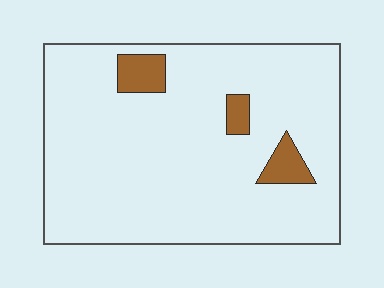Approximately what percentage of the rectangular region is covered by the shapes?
Approximately 10%.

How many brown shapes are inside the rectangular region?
3.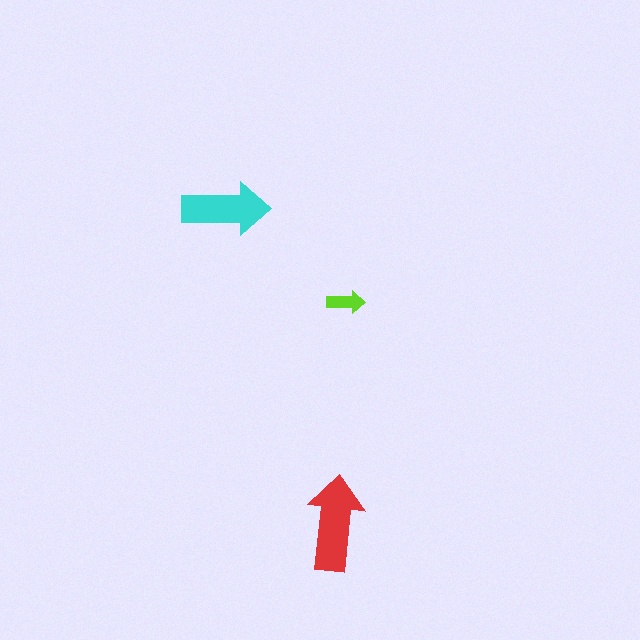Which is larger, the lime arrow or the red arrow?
The red one.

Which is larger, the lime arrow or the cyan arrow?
The cyan one.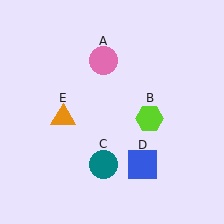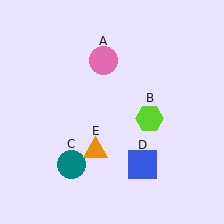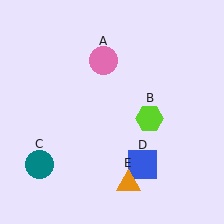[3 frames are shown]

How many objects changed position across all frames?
2 objects changed position: teal circle (object C), orange triangle (object E).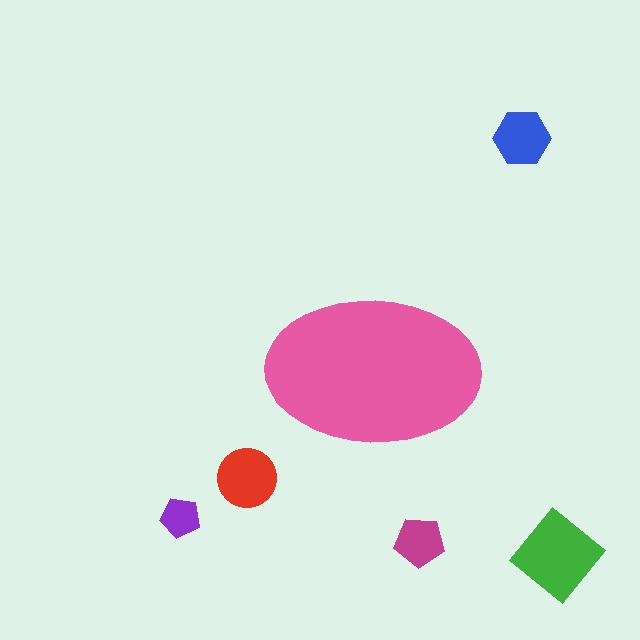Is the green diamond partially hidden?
No, the green diamond is fully visible.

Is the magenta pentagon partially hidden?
No, the magenta pentagon is fully visible.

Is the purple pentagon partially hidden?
No, the purple pentagon is fully visible.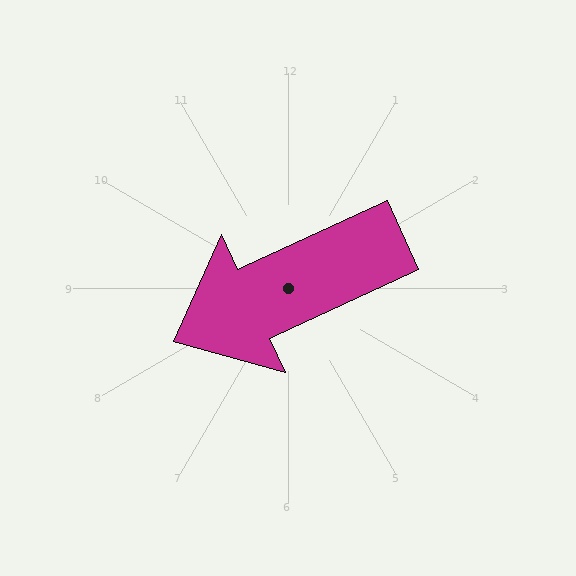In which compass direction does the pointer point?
Southwest.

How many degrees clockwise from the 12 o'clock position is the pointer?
Approximately 245 degrees.